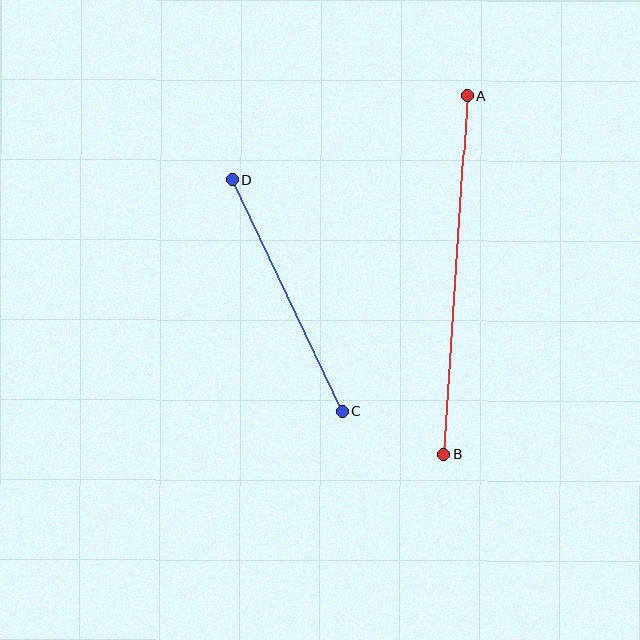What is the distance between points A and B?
The distance is approximately 359 pixels.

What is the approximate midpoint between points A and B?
The midpoint is at approximately (455, 275) pixels.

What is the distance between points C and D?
The distance is approximately 256 pixels.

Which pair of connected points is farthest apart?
Points A and B are farthest apart.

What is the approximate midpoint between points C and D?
The midpoint is at approximately (287, 295) pixels.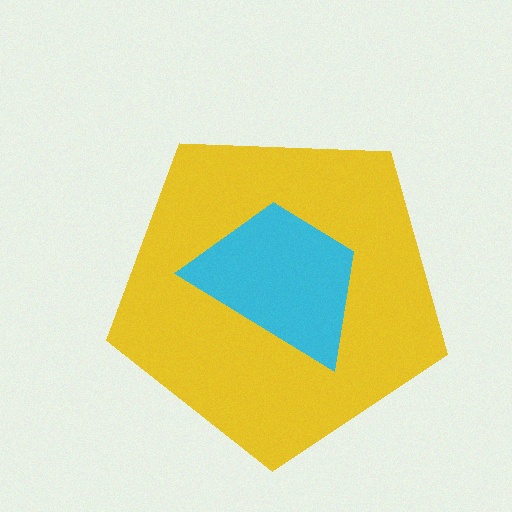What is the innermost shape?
The cyan trapezoid.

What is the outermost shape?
The yellow pentagon.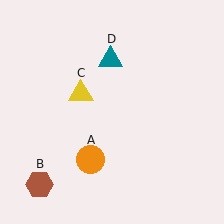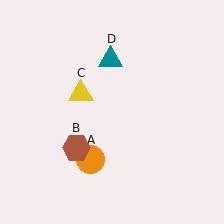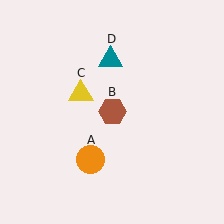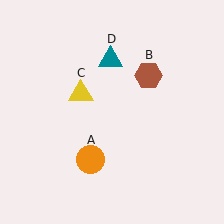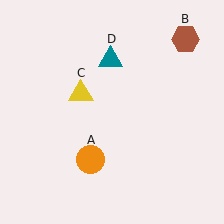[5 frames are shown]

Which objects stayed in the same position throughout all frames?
Orange circle (object A) and yellow triangle (object C) and teal triangle (object D) remained stationary.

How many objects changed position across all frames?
1 object changed position: brown hexagon (object B).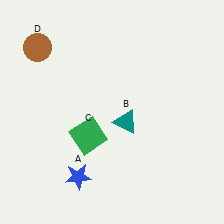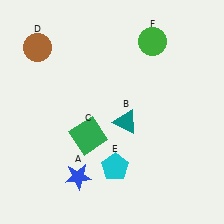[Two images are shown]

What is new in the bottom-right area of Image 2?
A cyan pentagon (E) was added in the bottom-right area of Image 2.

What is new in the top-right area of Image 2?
A green circle (F) was added in the top-right area of Image 2.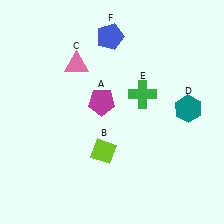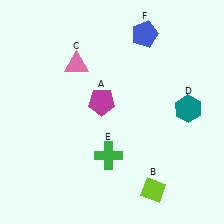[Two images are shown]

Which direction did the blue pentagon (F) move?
The blue pentagon (F) moved right.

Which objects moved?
The objects that moved are: the lime diamond (B), the green cross (E), the blue pentagon (F).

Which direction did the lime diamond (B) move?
The lime diamond (B) moved right.